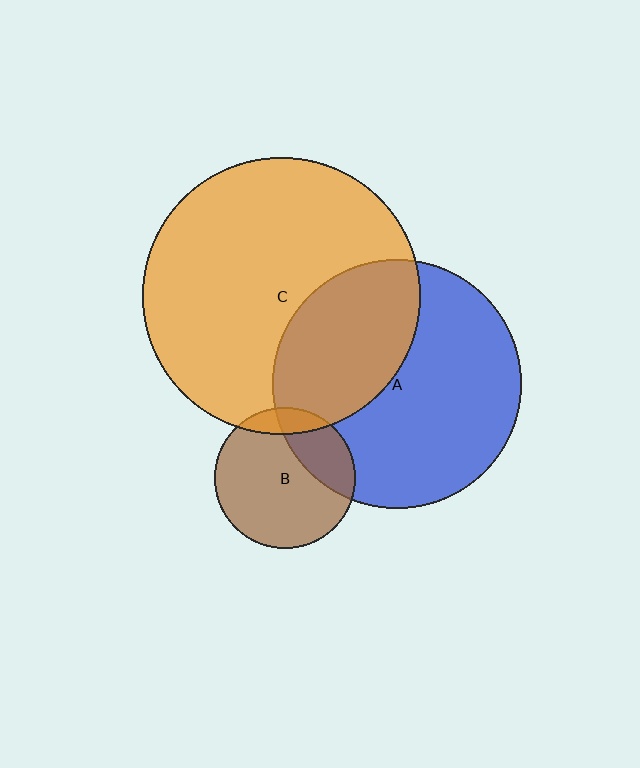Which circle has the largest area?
Circle C (orange).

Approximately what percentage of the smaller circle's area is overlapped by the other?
Approximately 10%.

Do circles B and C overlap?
Yes.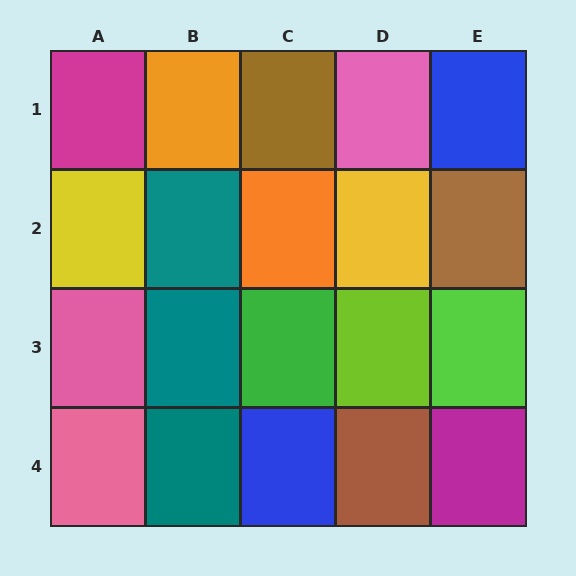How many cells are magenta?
2 cells are magenta.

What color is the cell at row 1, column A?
Magenta.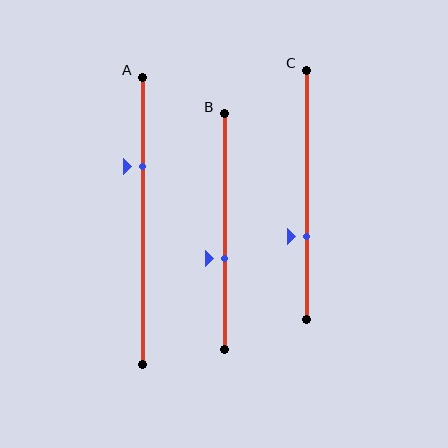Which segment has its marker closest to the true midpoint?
Segment B has its marker closest to the true midpoint.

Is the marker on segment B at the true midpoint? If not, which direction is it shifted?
No, the marker on segment B is shifted downward by about 11% of the segment length.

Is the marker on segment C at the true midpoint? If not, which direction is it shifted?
No, the marker on segment C is shifted downward by about 17% of the segment length.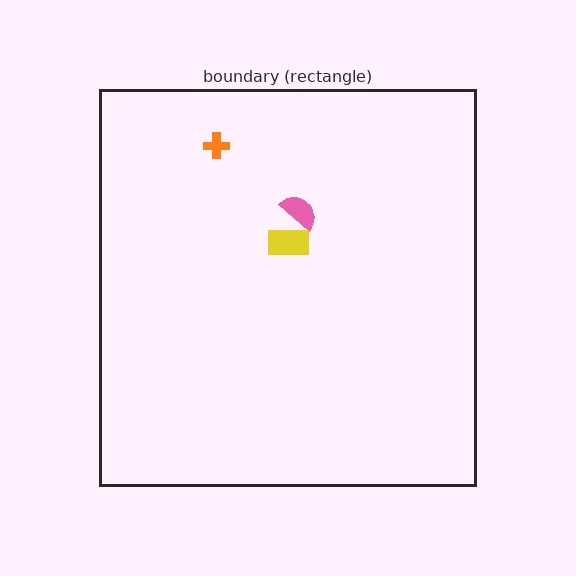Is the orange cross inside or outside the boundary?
Inside.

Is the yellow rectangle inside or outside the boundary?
Inside.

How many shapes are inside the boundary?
3 inside, 0 outside.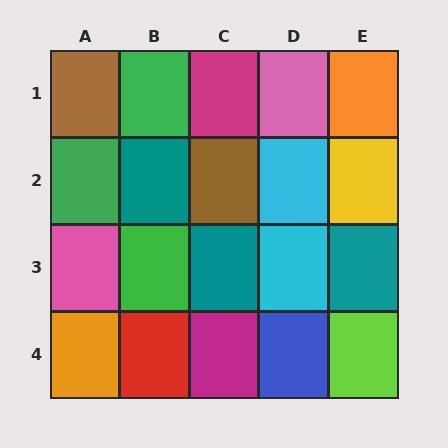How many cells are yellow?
1 cell is yellow.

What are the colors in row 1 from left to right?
Brown, green, magenta, pink, orange.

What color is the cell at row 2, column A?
Green.